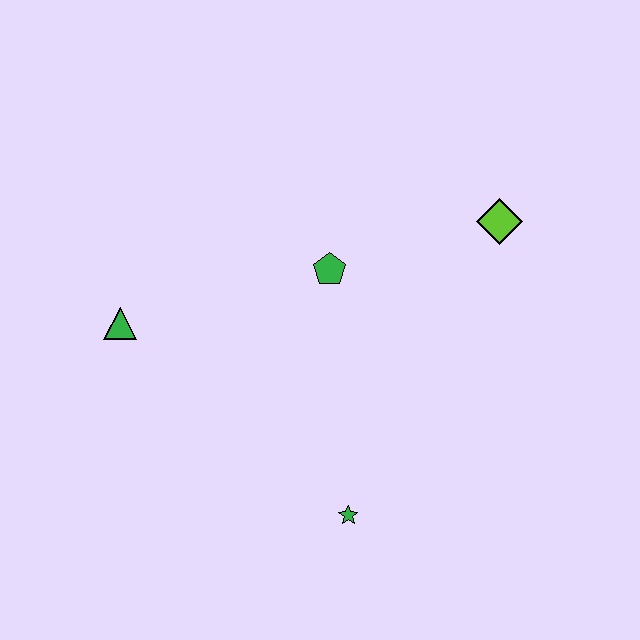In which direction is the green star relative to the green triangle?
The green star is to the right of the green triangle.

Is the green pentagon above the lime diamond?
No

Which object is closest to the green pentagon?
The lime diamond is closest to the green pentagon.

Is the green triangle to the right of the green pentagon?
No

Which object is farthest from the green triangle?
The lime diamond is farthest from the green triangle.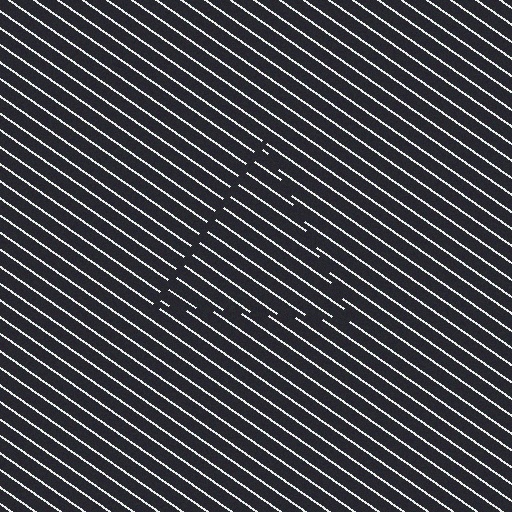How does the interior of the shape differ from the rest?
The interior of the shape contains the same grating, shifted by half a period — the contour is defined by the phase discontinuity where line-ends from the inner and outer gratings abut.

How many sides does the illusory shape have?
3 sides — the line-ends trace a triangle.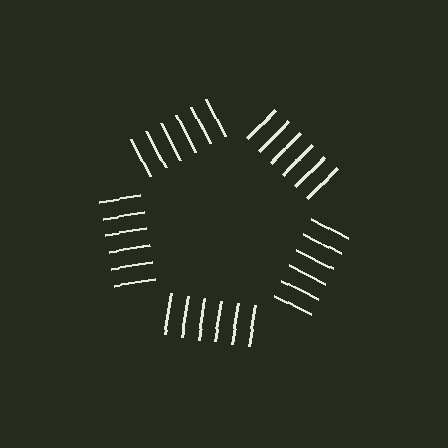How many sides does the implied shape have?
5 sides — the line-ends trace a pentagon.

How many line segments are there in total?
30 — 6 along each of the 5 edges.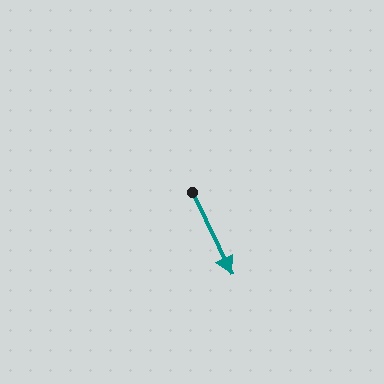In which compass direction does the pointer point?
Southeast.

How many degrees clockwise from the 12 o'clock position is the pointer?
Approximately 154 degrees.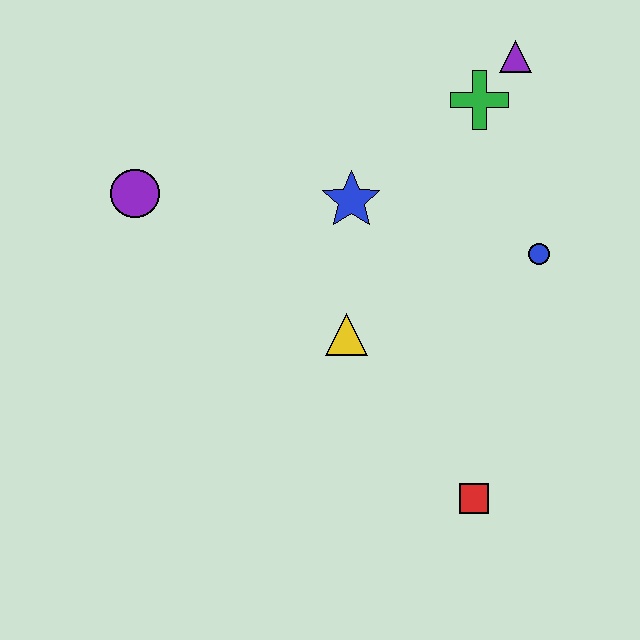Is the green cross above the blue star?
Yes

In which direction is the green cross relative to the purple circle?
The green cross is to the right of the purple circle.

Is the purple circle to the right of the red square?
No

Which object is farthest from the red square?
The purple circle is farthest from the red square.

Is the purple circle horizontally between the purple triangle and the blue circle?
No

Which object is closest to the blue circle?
The green cross is closest to the blue circle.